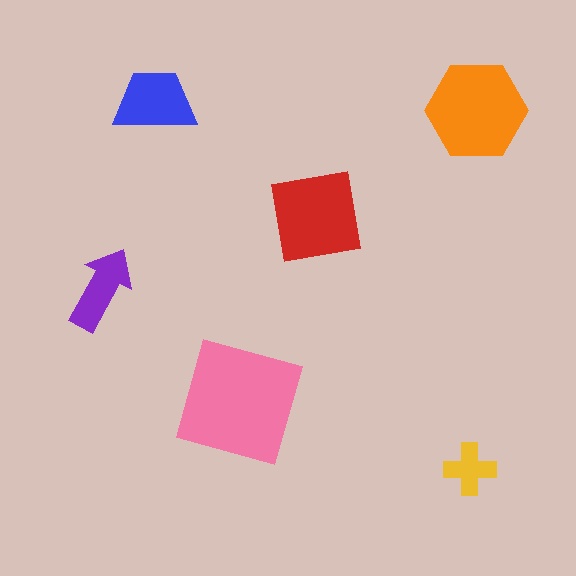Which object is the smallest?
The yellow cross.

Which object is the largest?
The pink square.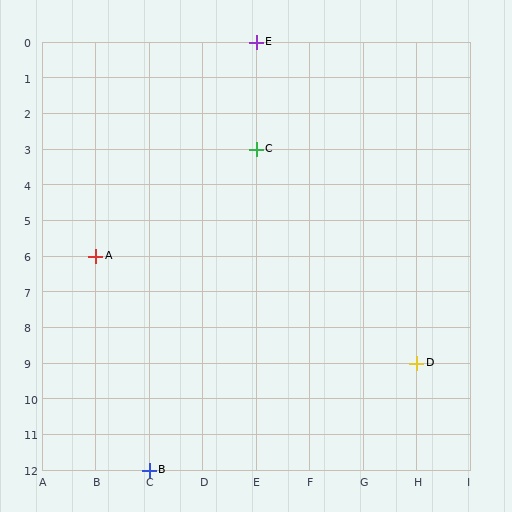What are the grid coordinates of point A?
Point A is at grid coordinates (B, 6).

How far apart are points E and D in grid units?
Points E and D are 3 columns and 9 rows apart (about 9.5 grid units diagonally).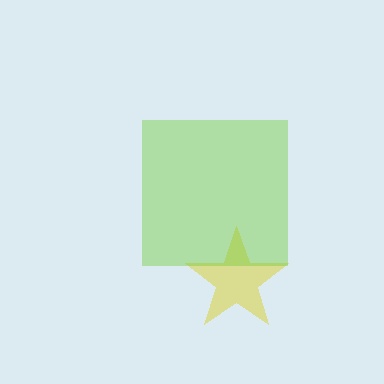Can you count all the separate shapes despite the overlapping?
Yes, there are 2 separate shapes.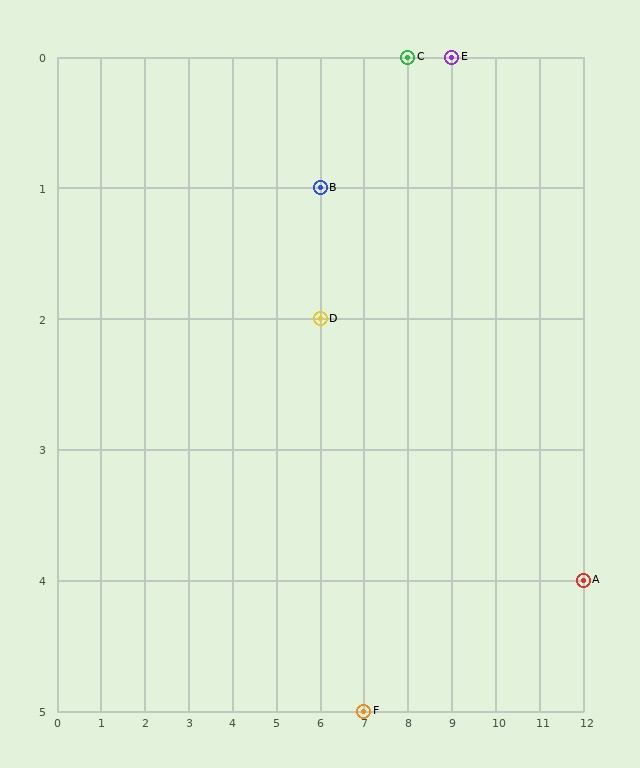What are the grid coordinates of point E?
Point E is at grid coordinates (9, 0).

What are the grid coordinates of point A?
Point A is at grid coordinates (12, 4).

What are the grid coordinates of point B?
Point B is at grid coordinates (6, 1).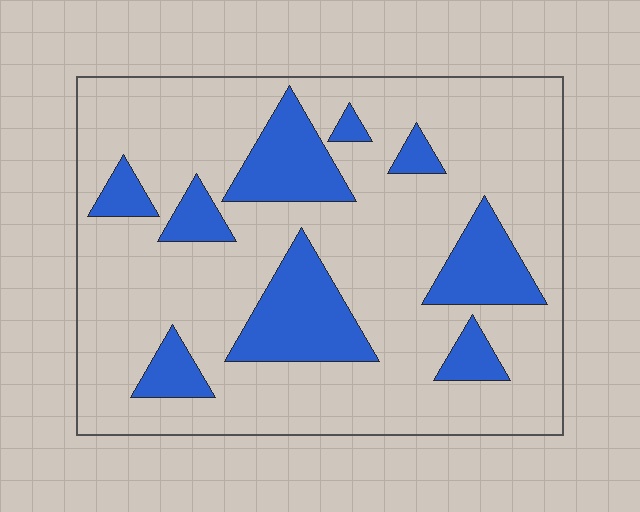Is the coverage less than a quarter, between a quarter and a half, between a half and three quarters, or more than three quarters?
Less than a quarter.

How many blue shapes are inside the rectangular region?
9.